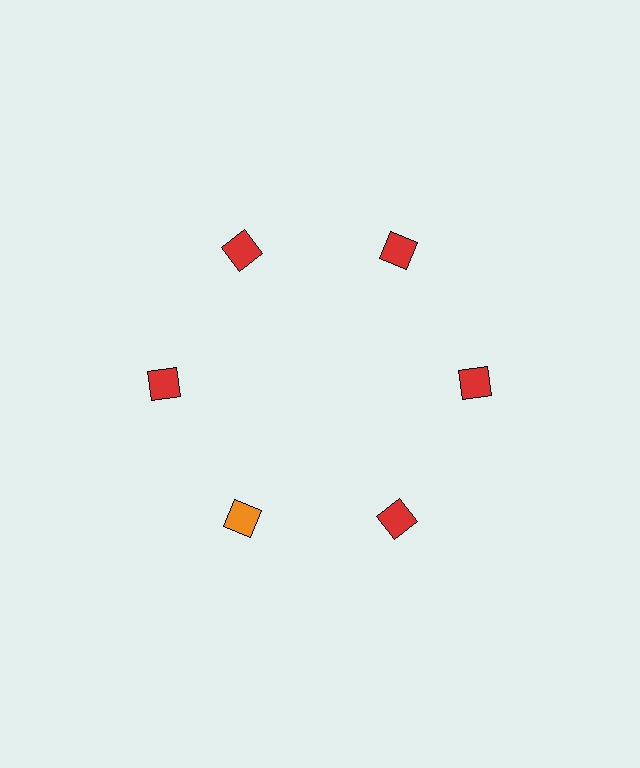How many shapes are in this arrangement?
There are 6 shapes arranged in a ring pattern.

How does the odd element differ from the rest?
It has a different color: orange instead of red.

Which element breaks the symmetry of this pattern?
The orange square at roughly the 7 o'clock position breaks the symmetry. All other shapes are red squares.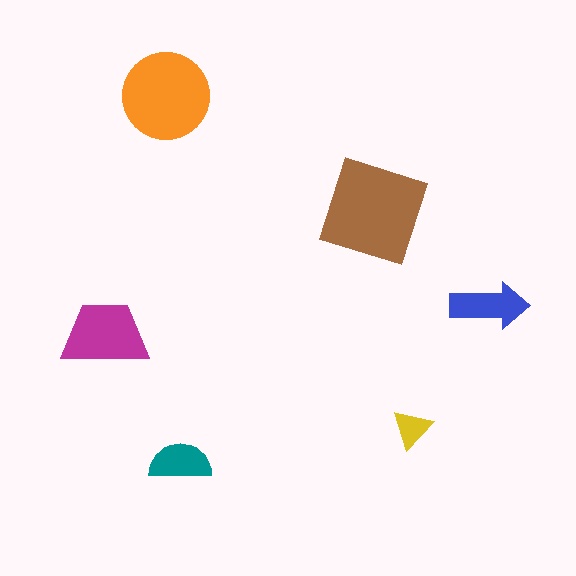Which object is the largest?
The brown square.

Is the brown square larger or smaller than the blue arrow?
Larger.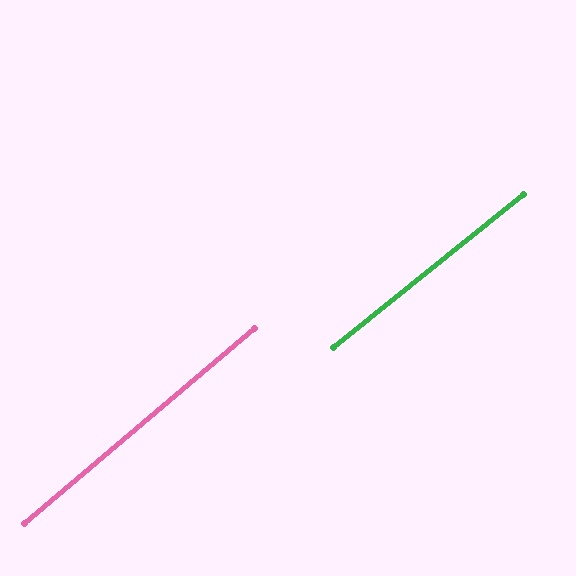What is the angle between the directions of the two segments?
Approximately 1 degree.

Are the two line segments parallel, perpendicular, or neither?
Parallel — their directions differ by only 1.5°.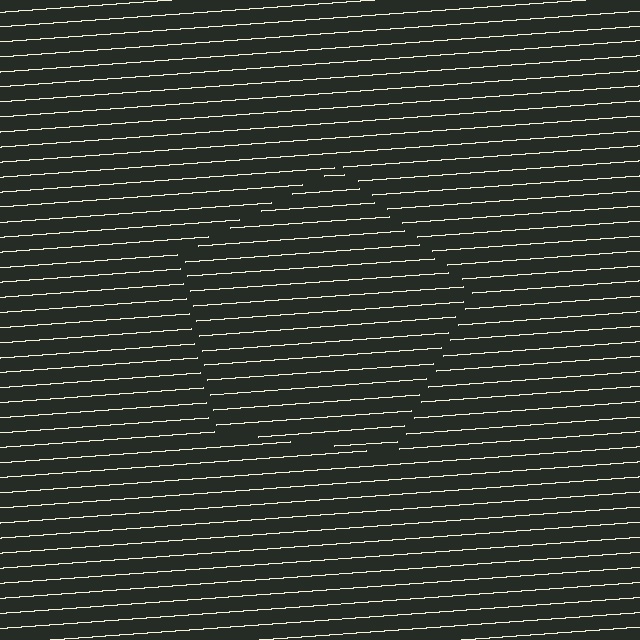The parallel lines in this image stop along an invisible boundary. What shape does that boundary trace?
An illusory pentagon. The interior of the shape contains the same grating, shifted by half a period — the contour is defined by the phase discontinuity where line-ends from the inner and outer gratings abut.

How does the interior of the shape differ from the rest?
The interior of the shape contains the same grating, shifted by half a period — the contour is defined by the phase discontinuity where line-ends from the inner and outer gratings abut.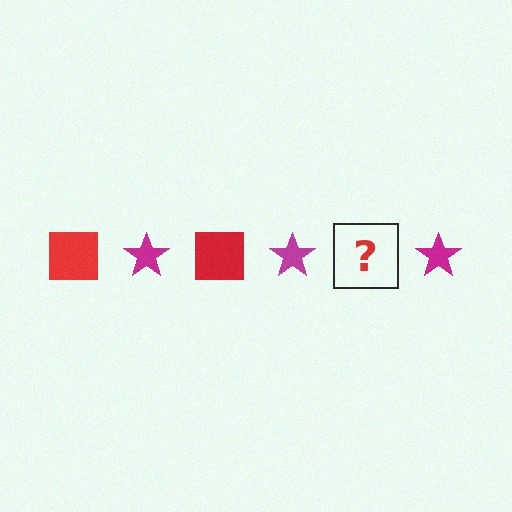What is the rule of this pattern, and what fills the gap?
The rule is that the pattern alternates between red square and magenta star. The gap should be filled with a red square.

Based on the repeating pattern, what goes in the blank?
The blank should be a red square.